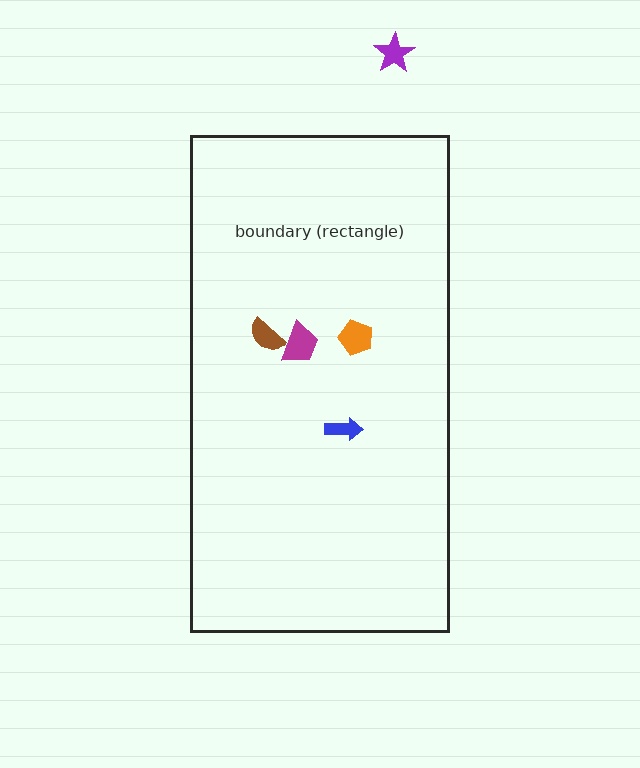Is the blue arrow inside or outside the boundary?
Inside.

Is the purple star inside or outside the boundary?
Outside.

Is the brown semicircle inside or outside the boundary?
Inside.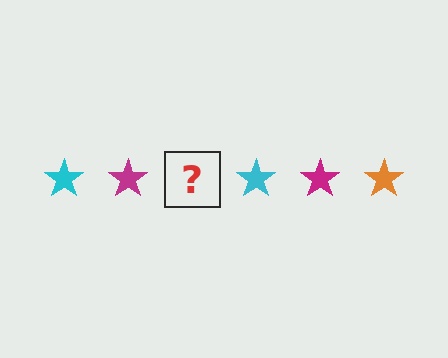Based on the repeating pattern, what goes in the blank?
The blank should be an orange star.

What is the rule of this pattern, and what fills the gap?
The rule is that the pattern cycles through cyan, magenta, orange stars. The gap should be filled with an orange star.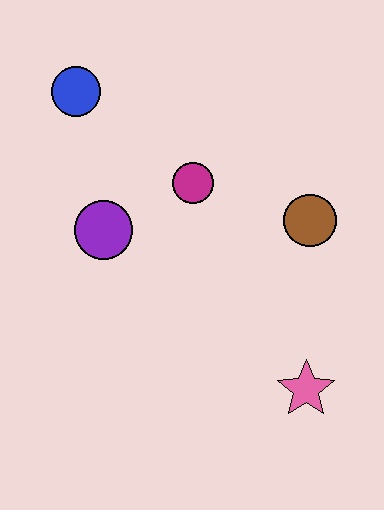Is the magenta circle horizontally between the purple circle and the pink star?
Yes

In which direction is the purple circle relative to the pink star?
The purple circle is to the left of the pink star.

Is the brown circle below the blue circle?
Yes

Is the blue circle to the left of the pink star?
Yes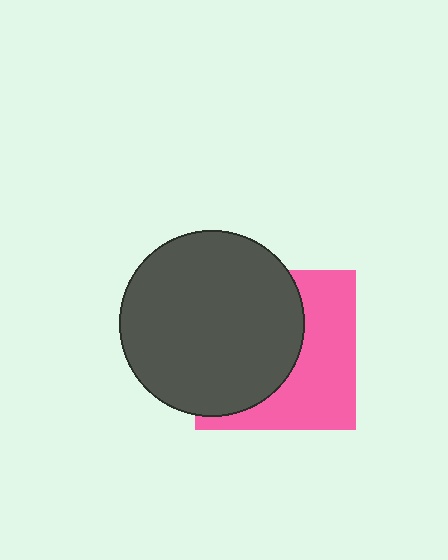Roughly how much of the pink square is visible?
About half of it is visible (roughly 45%).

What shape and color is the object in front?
The object in front is a dark gray circle.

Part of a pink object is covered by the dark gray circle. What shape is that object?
It is a square.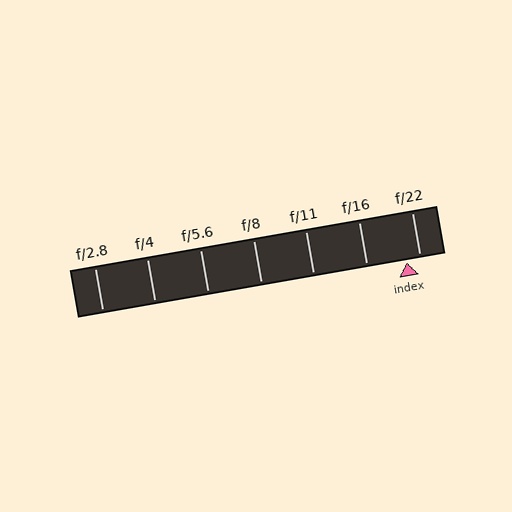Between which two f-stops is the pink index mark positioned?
The index mark is between f/16 and f/22.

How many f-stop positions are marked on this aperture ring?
There are 7 f-stop positions marked.